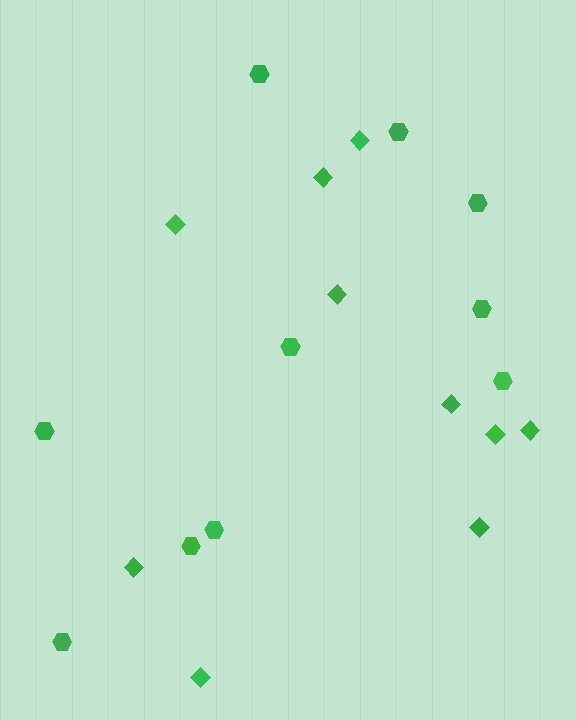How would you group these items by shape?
There are 2 groups: one group of diamonds (10) and one group of hexagons (10).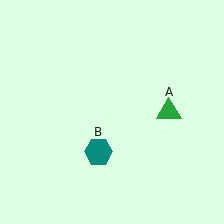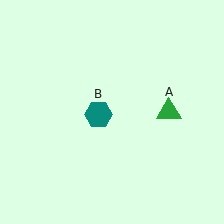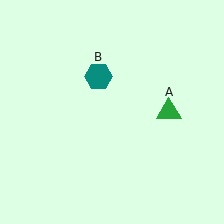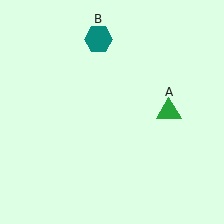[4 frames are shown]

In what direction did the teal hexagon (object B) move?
The teal hexagon (object B) moved up.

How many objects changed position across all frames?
1 object changed position: teal hexagon (object B).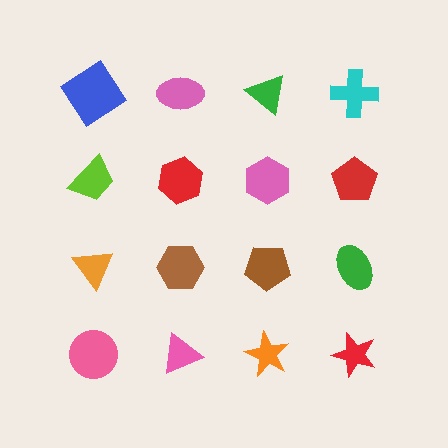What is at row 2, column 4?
A red pentagon.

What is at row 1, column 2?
A pink ellipse.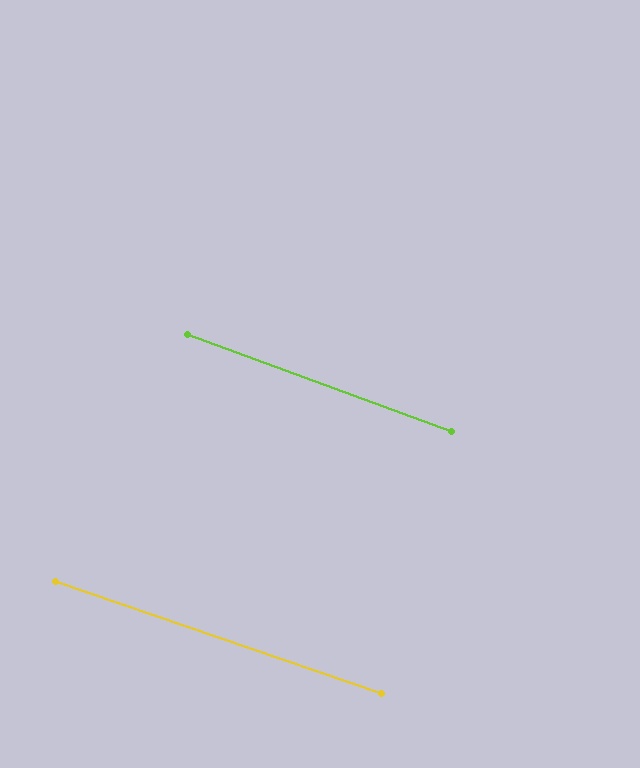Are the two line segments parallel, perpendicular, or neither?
Parallel — their directions differ by only 1.2°.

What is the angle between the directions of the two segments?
Approximately 1 degree.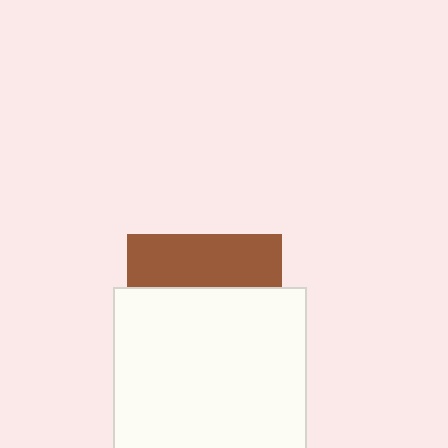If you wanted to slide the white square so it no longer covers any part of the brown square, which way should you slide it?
Slide it down — that is the most direct way to separate the two shapes.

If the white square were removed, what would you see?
You would see the complete brown square.